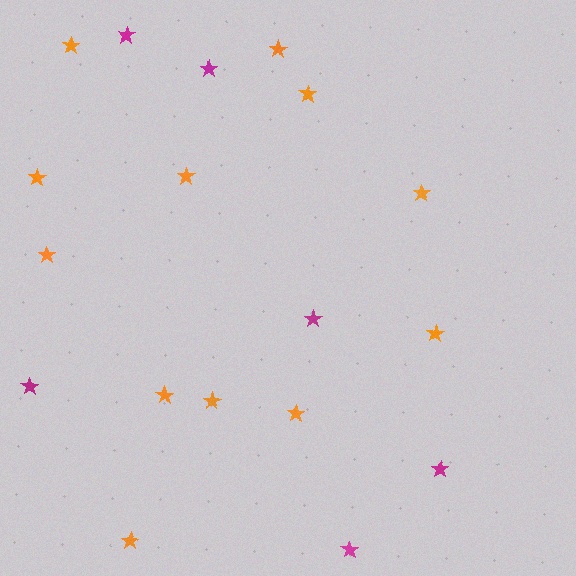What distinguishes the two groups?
There are 2 groups: one group of magenta stars (6) and one group of orange stars (12).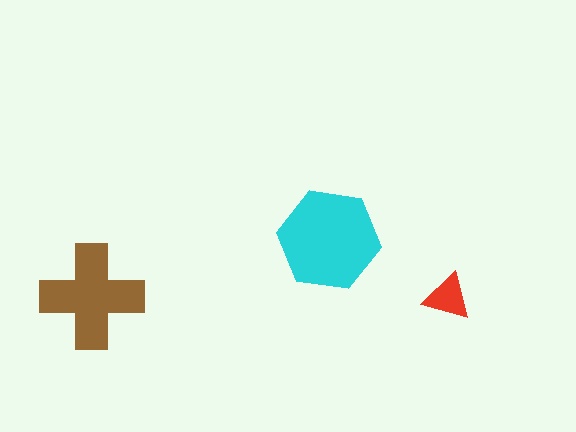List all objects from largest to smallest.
The cyan hexagon, the brown cross, the red triangle.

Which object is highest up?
The cyan hexagon is topmost.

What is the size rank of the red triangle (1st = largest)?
3rd.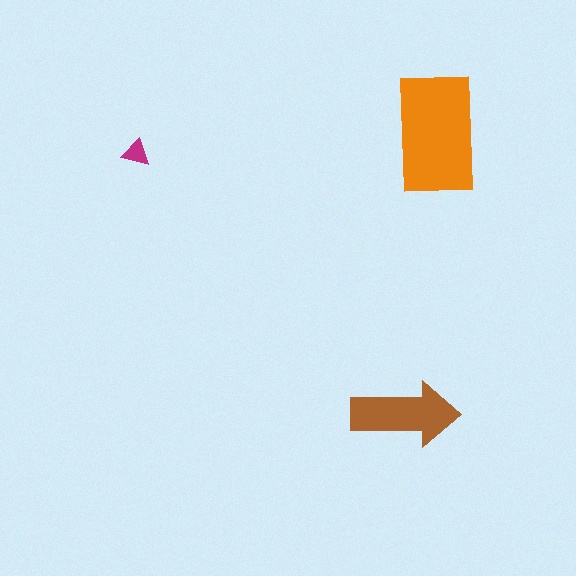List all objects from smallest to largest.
The magenta triangle, the brown arrow, the orange rectangle.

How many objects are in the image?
There are 3 objects in the image.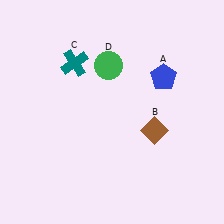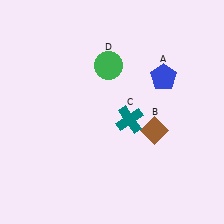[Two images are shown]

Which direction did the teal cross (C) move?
The teal cross (C) moved down.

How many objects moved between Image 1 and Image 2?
1 object moved between the two images.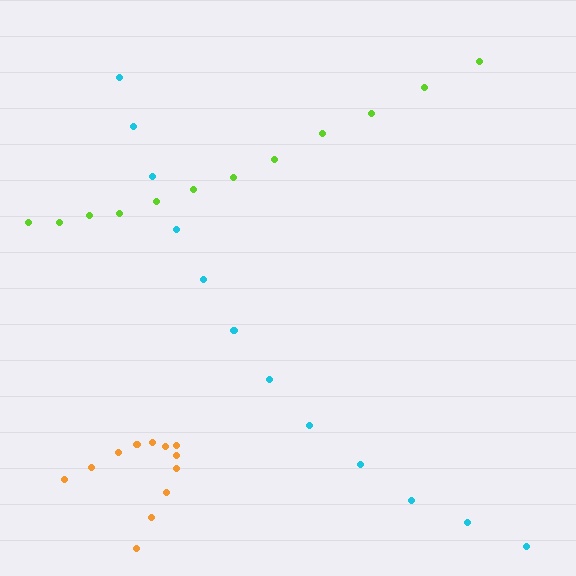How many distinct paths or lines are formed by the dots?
There are 3 distinct paths.